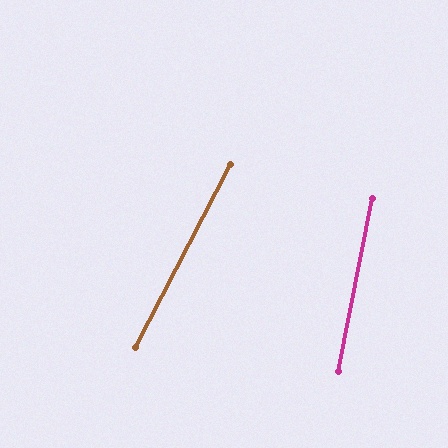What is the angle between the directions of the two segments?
Approximately 16 degrees.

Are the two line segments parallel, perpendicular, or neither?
Neither parallel nor perpendicular — they differ by about 16°.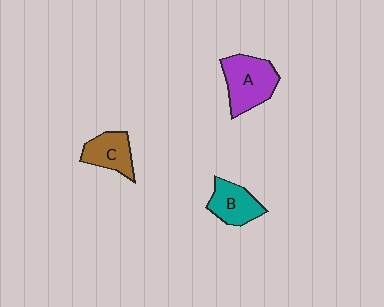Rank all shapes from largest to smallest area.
From largest to smallest: A (purple), B (teal), C (brown).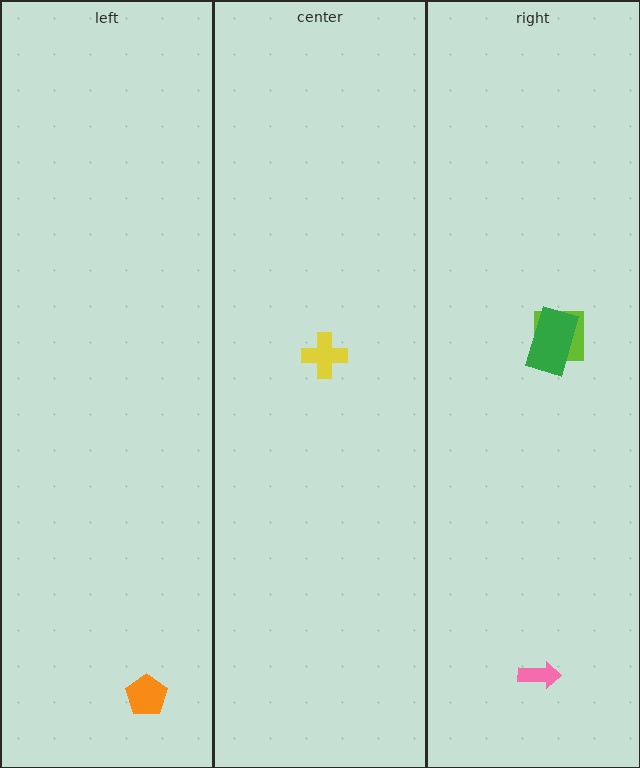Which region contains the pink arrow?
The right region.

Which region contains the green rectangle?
The right region.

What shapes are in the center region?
The yellow cross.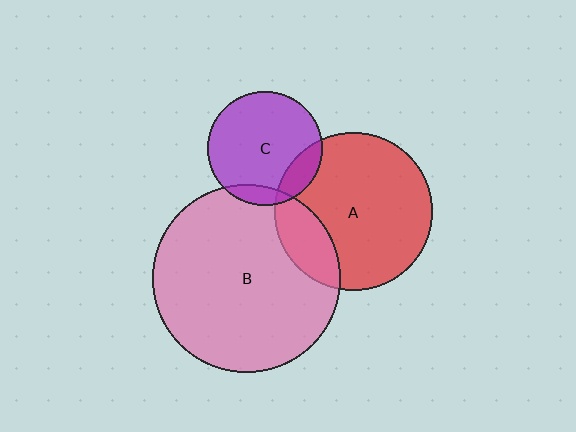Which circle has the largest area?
Circle B (pink).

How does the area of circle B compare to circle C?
Approximately 2.7 times.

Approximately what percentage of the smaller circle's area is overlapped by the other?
Approximately 15%.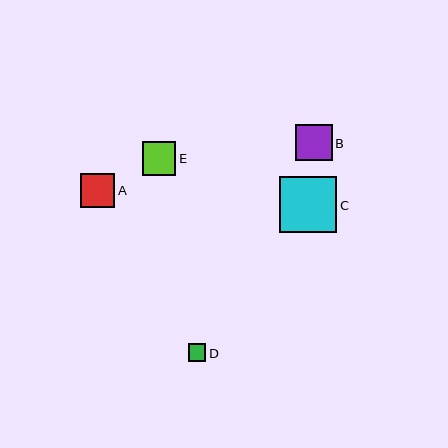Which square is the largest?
Square C is the largest with a size of approximately 57 pixels.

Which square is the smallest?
Square D is the smallest with a size of approximately 17 pixels.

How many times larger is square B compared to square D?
Square B is approximately 2.1 times the size of square D.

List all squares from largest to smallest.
From largest to smallest: C, B, A, E, D.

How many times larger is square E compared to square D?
Square E is approximately 1.9 times the size of square D.